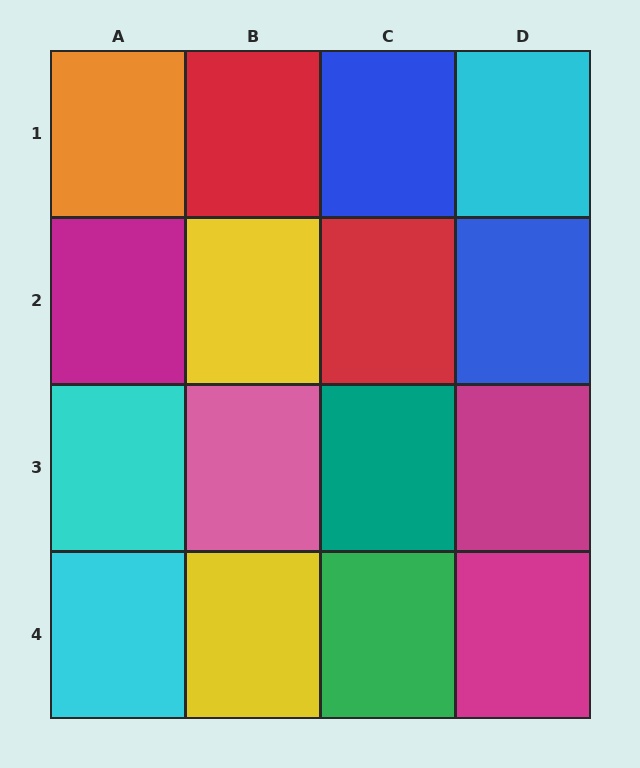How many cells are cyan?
3 cells are cyan.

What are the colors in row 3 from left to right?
Cyan, pink, teal, magenta.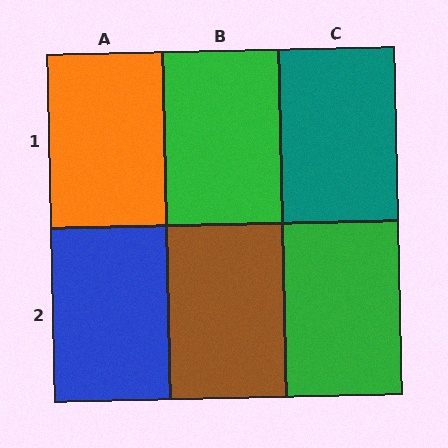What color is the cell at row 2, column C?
Green.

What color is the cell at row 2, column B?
Brown.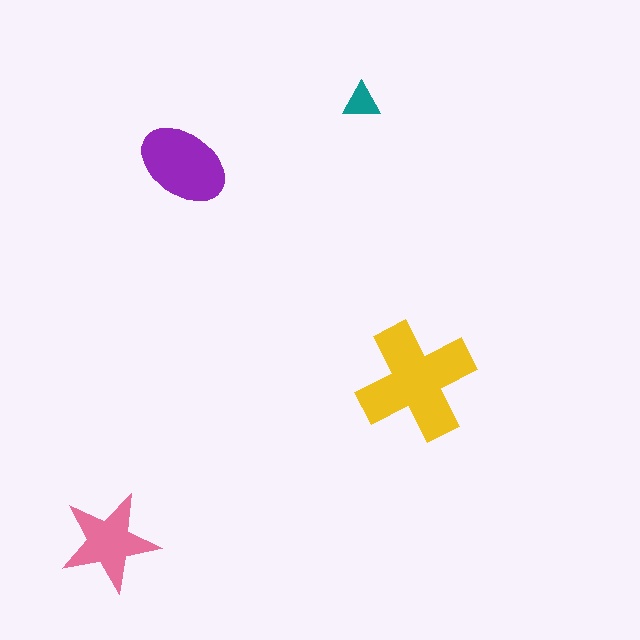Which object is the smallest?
The teal triangle.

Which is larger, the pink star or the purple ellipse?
The purple ellipse.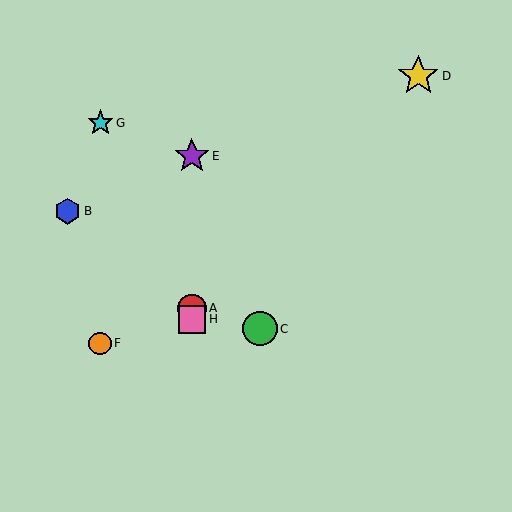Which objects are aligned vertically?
Objects A, E, H are aligned vertically.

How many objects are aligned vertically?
3 objects (A, E, H) are aligned vertically.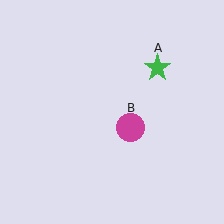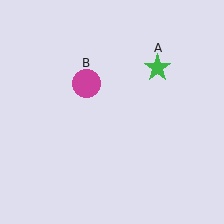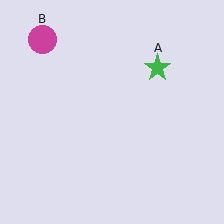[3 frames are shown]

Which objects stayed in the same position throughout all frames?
Green star (object A) remained stationary.